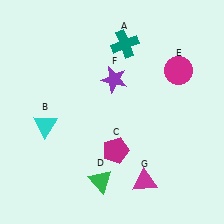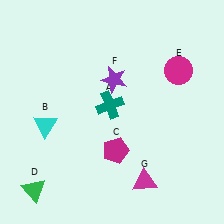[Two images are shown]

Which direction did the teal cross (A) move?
The teal cross (A) moved down.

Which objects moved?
The objects that moved are: the teal cross (A), the green triangle (D).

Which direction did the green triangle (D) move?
The green triangle (D) moved left.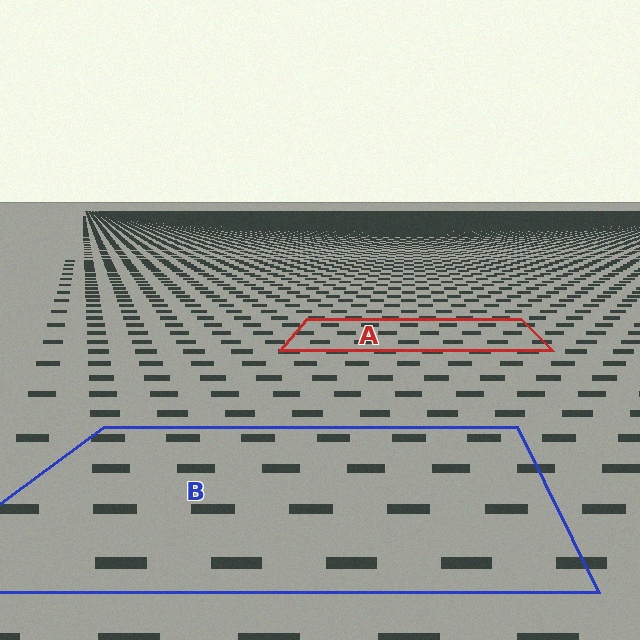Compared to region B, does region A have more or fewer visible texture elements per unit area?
Region A has more texture elements per unit area — they are packed more densely because it is farther away.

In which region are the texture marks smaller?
The texture marks are smaller in region A, because it is farther away.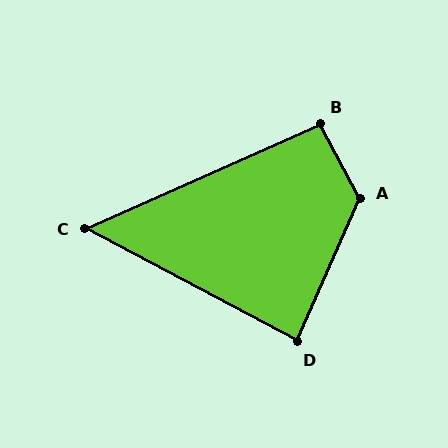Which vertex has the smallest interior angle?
C, at approximately 52 degrees.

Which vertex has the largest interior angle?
A, at approximately 128 degrees.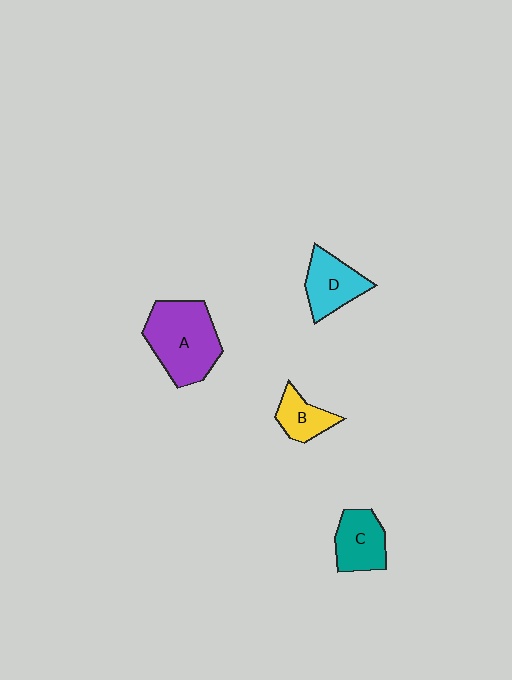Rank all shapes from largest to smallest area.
From largest to smallest: A (purple), D (cyan), C (teal), B (yellow).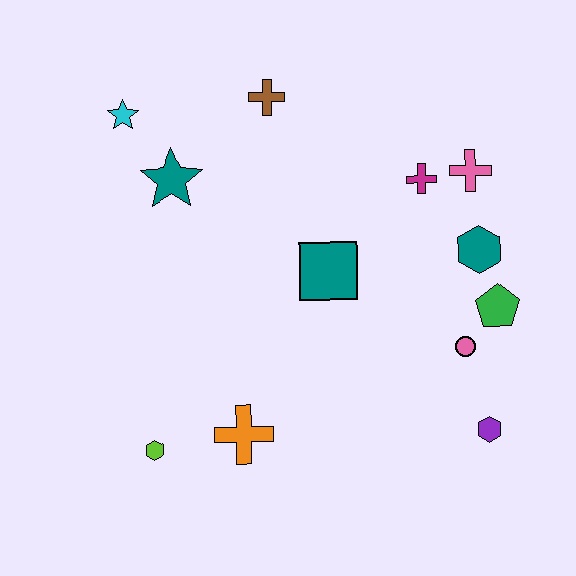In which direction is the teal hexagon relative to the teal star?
The teal hexagon is to the right of the teal star.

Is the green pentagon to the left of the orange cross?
No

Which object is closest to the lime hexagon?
The orange cross is closest to the lime hexagon.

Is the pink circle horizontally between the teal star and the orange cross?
No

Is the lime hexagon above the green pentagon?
No